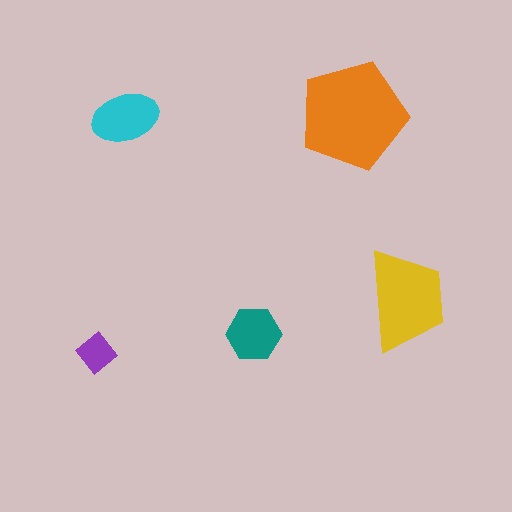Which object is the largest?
The orange pentagon.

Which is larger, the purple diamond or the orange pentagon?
The orange pentagon.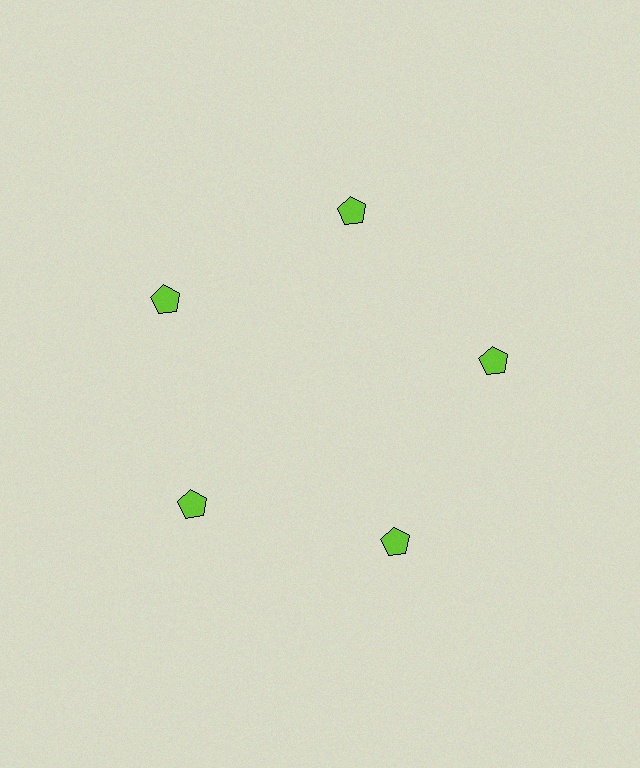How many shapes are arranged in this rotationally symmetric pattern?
There are 5 shapes, arranged in 5 groups of 1.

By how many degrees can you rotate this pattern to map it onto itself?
The pattern maps onto itself every 72 degrees of rotation.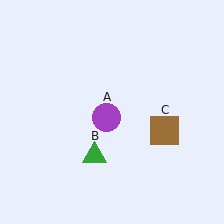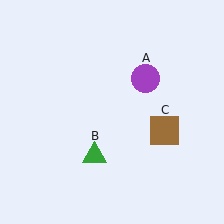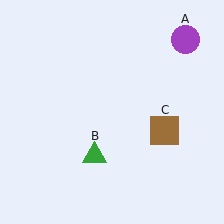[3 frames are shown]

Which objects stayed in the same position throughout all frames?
Green triangle (object B) and brown square (object C) remained stationary.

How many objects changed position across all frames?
1 object changed position: purple circle (object A).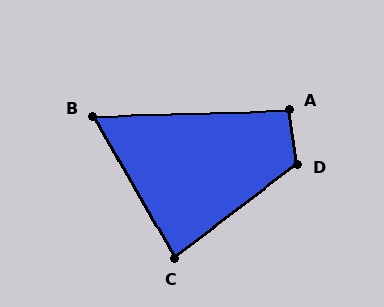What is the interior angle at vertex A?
Approximately 97 degrees (obtuse).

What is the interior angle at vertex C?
Approximately 83 degrees (acute).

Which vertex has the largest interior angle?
D, at approximately 118 degrees.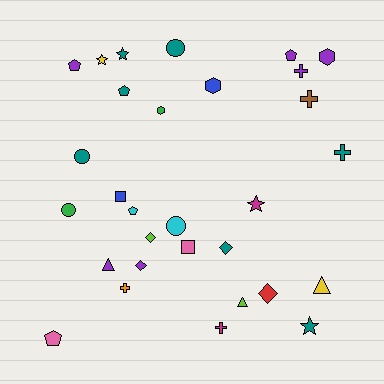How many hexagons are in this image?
There are 3 hexagons.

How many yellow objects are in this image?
There are 2 yellow objects.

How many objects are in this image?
There are 30 objects.